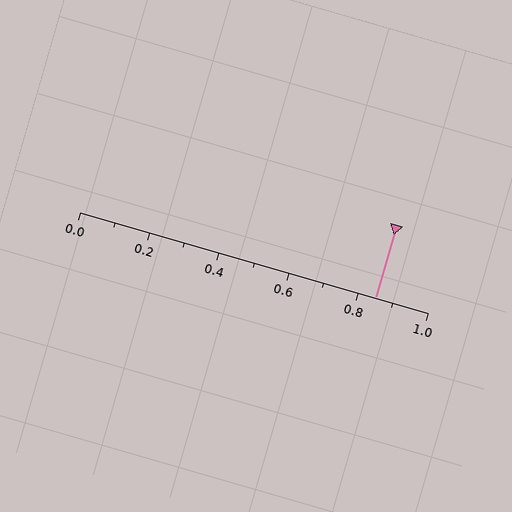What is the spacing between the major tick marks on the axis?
The major ticks are spaced 0.2 apart.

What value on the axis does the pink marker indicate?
The marker indicates approximately 0.85.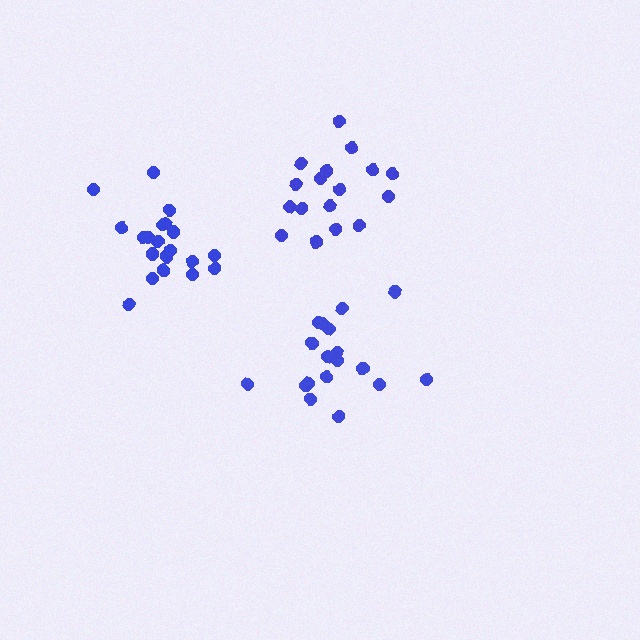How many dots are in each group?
Group 1: 18 dots, Group 2: 17 dots, Group 3: 20 dots (55 total).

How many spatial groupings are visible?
There are 3 spatial groupings.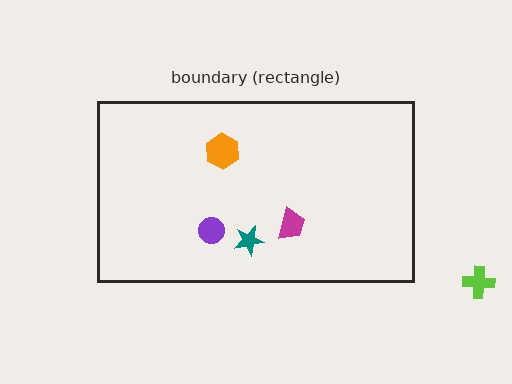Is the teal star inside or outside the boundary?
Inside.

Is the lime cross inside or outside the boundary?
Outside.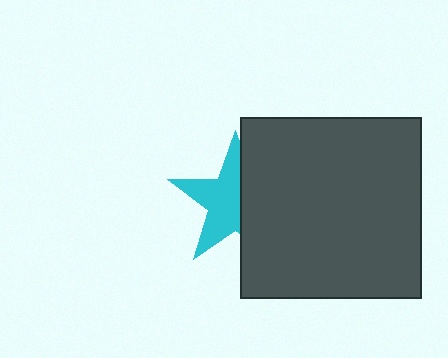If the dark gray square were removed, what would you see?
You would see the complete cyan star.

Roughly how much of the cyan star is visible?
About half of it is visible (roughly 56%).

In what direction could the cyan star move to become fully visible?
The cyan star could move left. That would shift it out from behind the dark gray square entirely.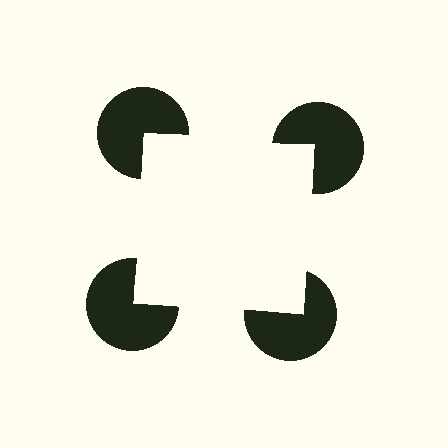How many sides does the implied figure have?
4 sides.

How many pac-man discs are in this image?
There are 4 — one at each vertex of the illusory square.